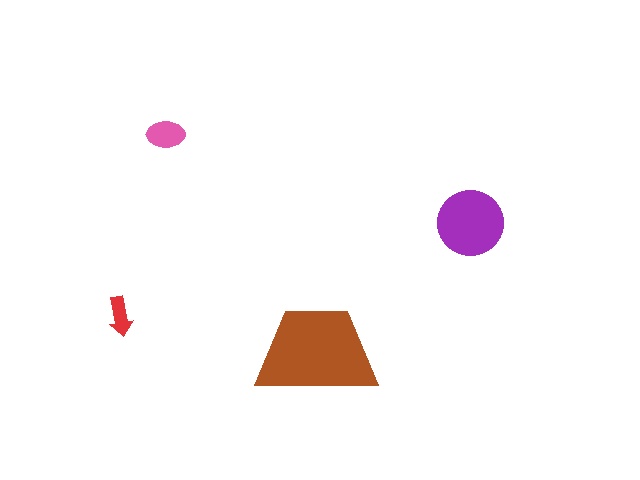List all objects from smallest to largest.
The red arrow, the pink ellipse, the purple circle, the brown trapezoid.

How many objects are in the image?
There are 4 objects in the image.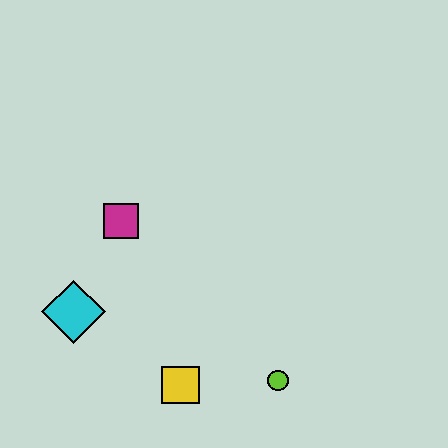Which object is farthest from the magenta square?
The lime circle is farthest from the magenta square.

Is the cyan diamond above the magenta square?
No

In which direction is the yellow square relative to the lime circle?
The yellow square is to the left of the lime circle.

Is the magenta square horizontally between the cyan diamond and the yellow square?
Yes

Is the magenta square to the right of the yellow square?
No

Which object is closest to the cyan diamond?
The magenta square is closest to the cyan diamond.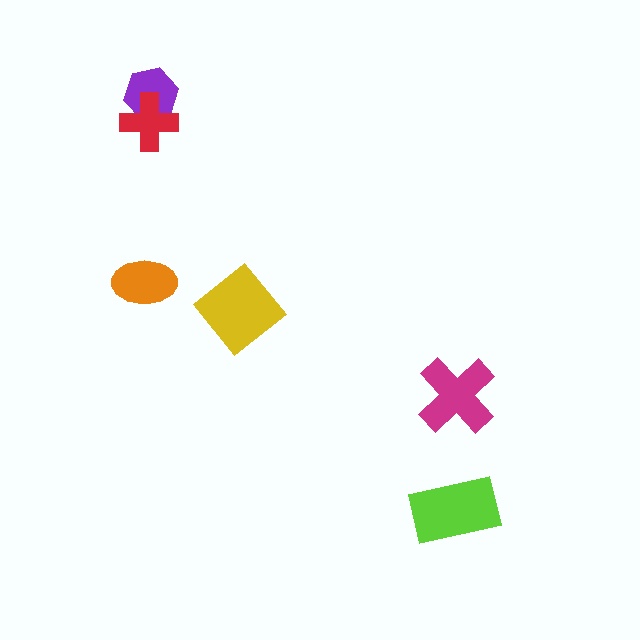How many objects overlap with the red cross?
1 object overlaps with the red cross.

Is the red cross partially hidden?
No, no other shape covers it.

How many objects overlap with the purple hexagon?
1 object overlaps with the purple hexagon.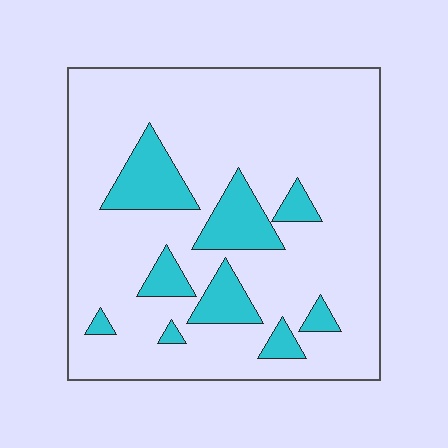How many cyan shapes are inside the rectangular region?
9.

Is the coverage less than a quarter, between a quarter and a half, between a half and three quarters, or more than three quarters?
Less than a quarter.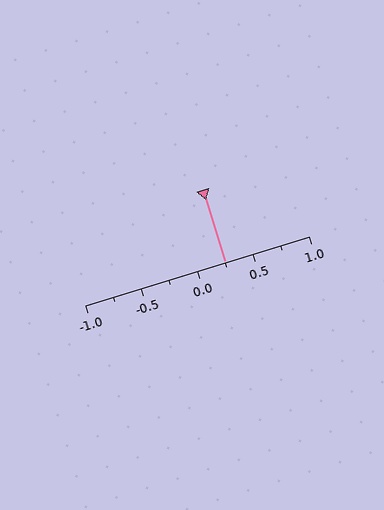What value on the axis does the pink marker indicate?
The marker indicates approximately 0.25.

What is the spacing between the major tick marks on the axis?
The major ticks are spaced 0.5 apart.